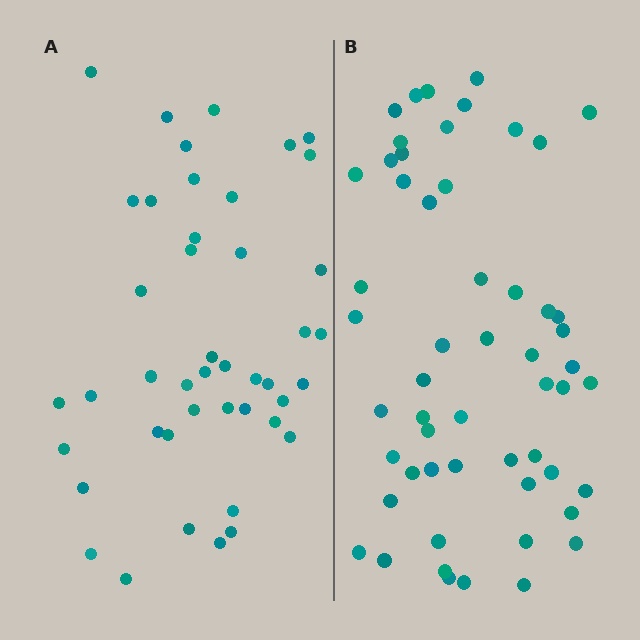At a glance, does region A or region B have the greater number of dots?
Region B (the right region) has more dots.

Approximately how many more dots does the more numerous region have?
Region B has roughly 12 or so more dots than region A.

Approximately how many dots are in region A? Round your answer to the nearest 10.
About 40 dots. (The exact count is 44, which rounds to 40.)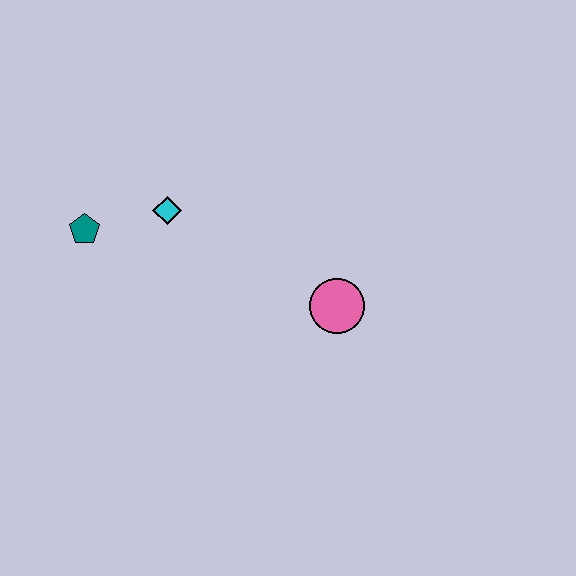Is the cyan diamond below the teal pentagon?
No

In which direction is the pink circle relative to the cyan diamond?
The pink circle is to the right of the cyan diamond.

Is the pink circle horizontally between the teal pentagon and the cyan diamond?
No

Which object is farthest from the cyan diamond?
The pink circle is farthest from the cyan diamond.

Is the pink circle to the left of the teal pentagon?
No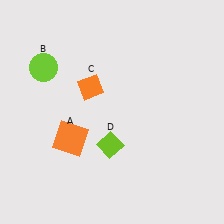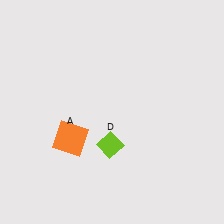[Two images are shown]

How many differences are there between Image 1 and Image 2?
There are 2 differences between the two images.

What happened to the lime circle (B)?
The lime circle (B) was removed in Image 2. It was in the top-left area of Image 1.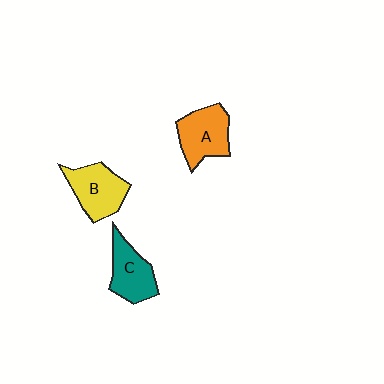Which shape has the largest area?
Shape B (yellow).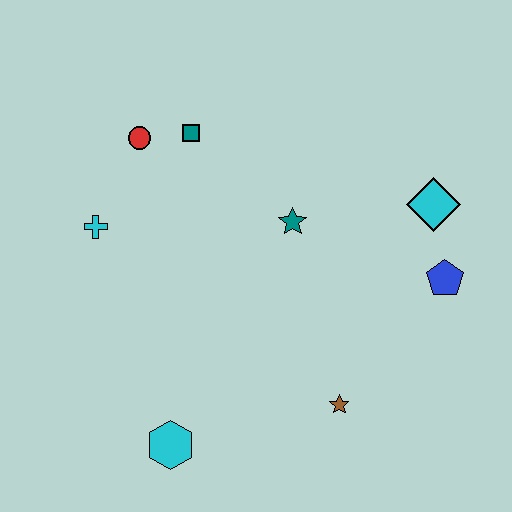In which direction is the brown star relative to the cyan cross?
The brown star is to the right of the cyan cross.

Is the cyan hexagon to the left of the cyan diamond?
Yes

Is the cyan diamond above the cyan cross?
Yes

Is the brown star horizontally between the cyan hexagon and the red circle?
No